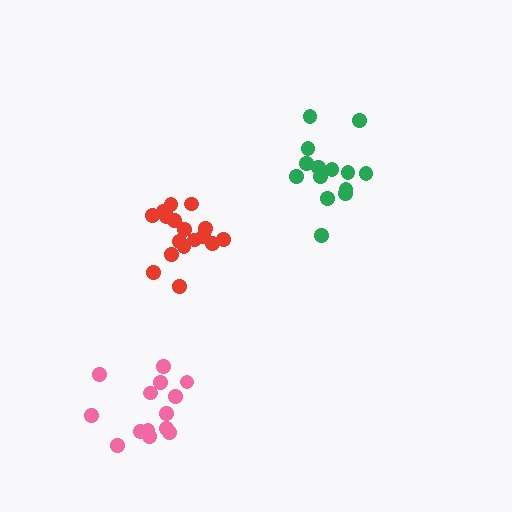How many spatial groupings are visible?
There are 3 spatial groupings.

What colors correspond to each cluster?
The clusters are colored: red, green, pink.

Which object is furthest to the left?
The pink cluster is leftmost.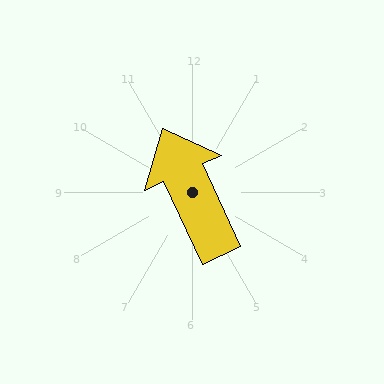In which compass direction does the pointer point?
Northwest.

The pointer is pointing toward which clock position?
Roughly 11 o'clock.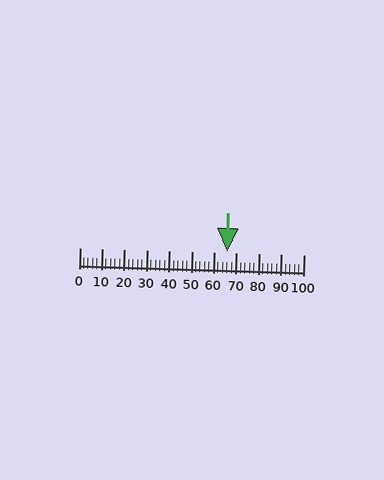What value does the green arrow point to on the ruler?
The green arrow points to approximately 66.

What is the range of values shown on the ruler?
The ruler shows values from 0 to 100.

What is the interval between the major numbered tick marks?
The major tick marks are spaced 10 units apart.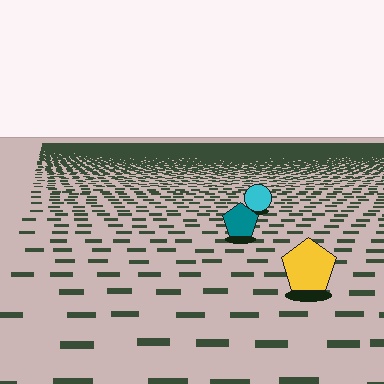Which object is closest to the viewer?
The yellow pentagon is closest. The texture marks near it are larger and more spread out.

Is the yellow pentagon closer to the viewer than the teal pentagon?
Yes. The yellow pentagon is closer — you can tell from the texture gradient: the ground texture is coarser near it.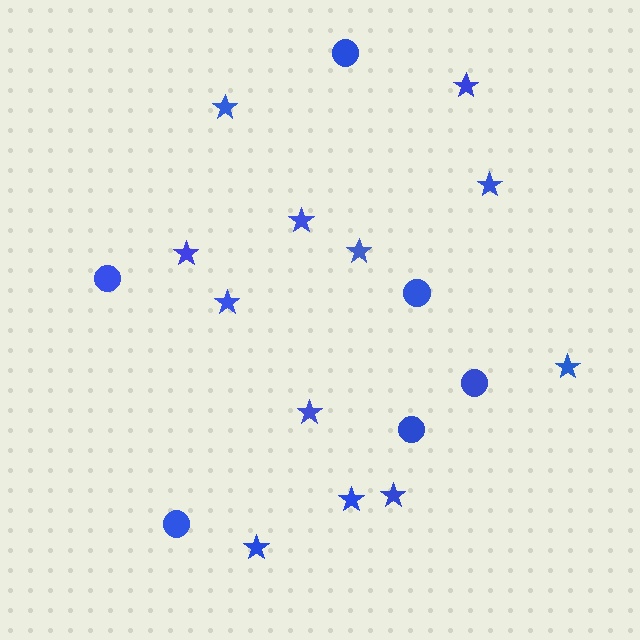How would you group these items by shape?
There are 2 groups: one group of stars (12) and one group of circles (6).